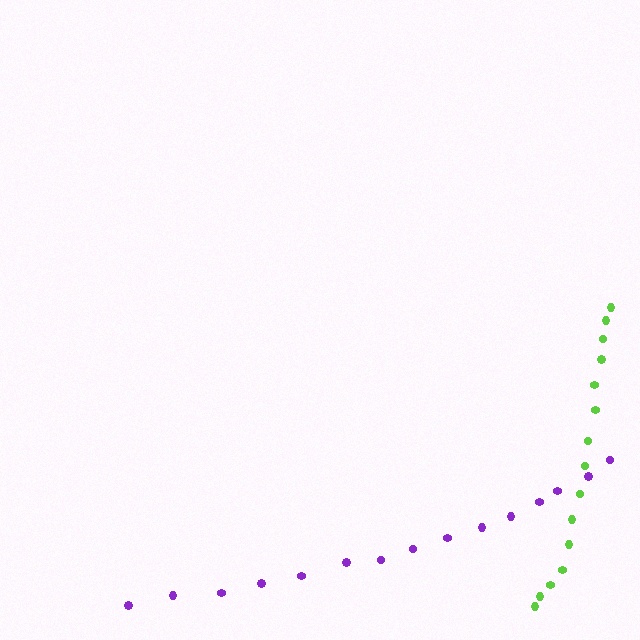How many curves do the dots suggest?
There are 2 distinct paths.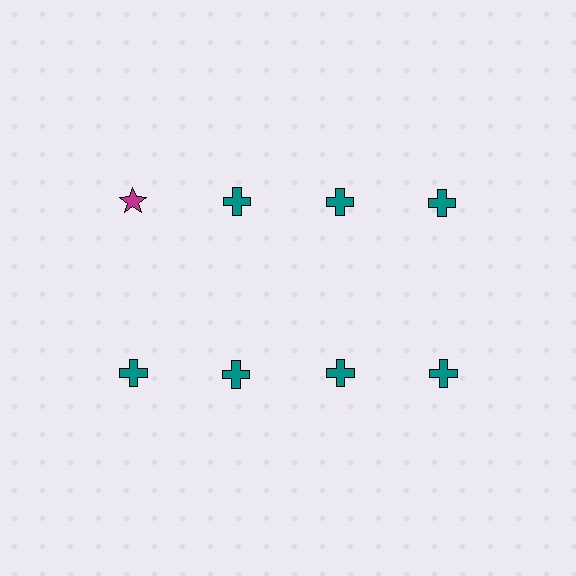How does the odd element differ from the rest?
It differs in both color (magenta instead of teal) and shape (star instead of cross).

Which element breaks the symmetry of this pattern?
The magenta star in the top row, leftmost column breaks the symmetry. All other shapes are teal crosses.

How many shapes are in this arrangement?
There are 8 shapes arranged in a grid pattern.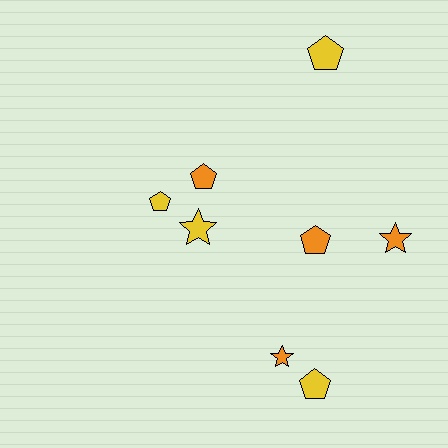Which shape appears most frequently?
Pentagon, with 5 objects.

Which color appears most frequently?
Yellow, with 4 objects.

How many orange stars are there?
There are 2 orange stars.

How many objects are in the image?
There are 8 objects.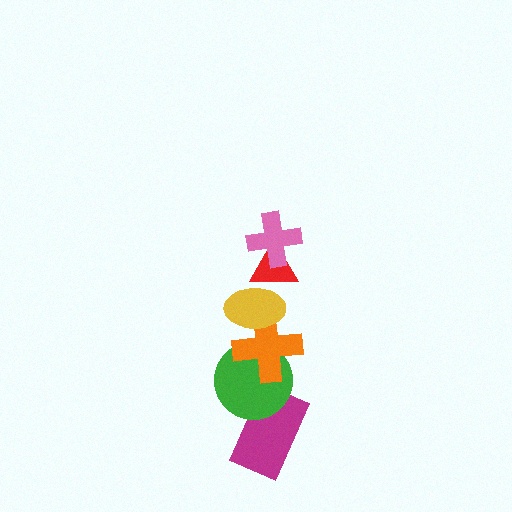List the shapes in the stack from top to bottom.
From top to bottom: the pink cross, the red triangle, the yellow ellipse, the orange cross, the green circle, the magenta rectangle.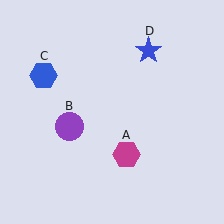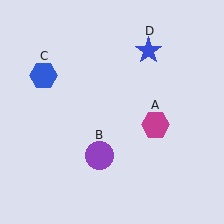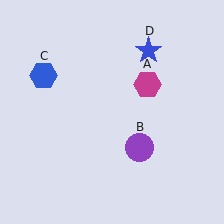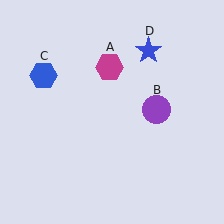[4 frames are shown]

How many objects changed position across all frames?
2 objects changed position: magenta hexagon (object A), purple circle (object B).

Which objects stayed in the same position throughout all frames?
Blue hexagon (object C) and blue star (object D) remained stationary.